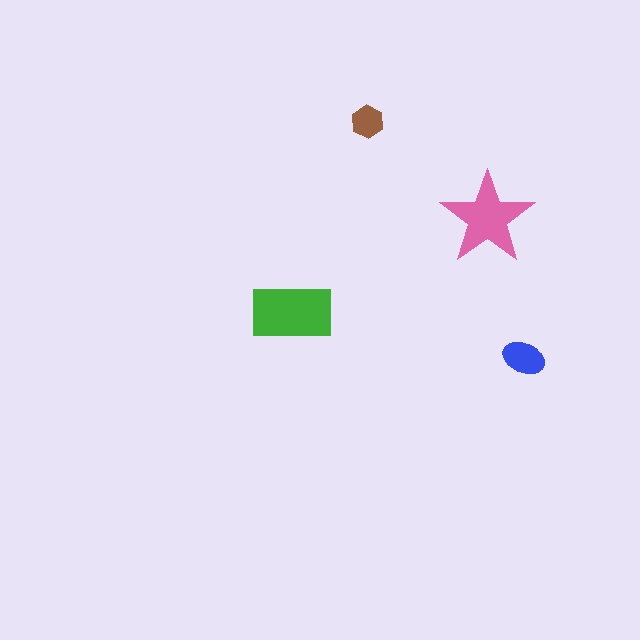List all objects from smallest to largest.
The brown hexagon, the blue ellipse, the pink star, the green rectangle.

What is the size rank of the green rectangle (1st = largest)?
1st.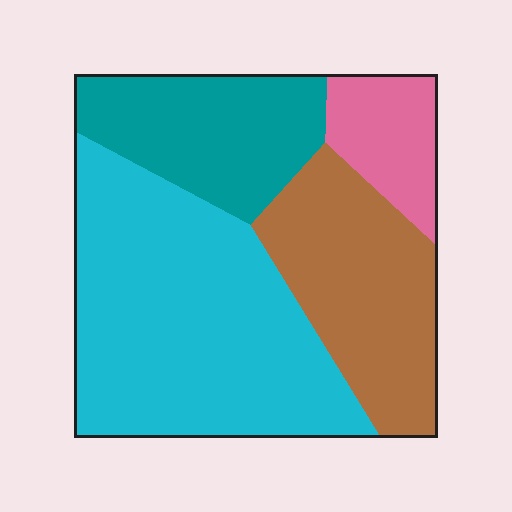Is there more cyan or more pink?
Cyan.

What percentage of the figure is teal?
Teal covers around 20% of the figure.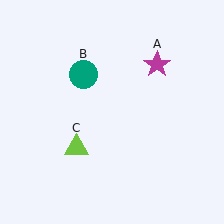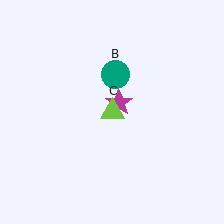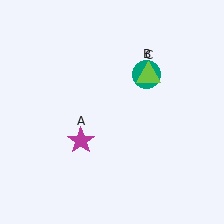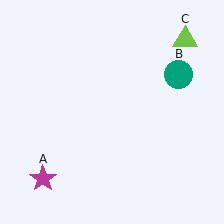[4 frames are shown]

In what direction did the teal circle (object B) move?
The teal circle (object B) moved right.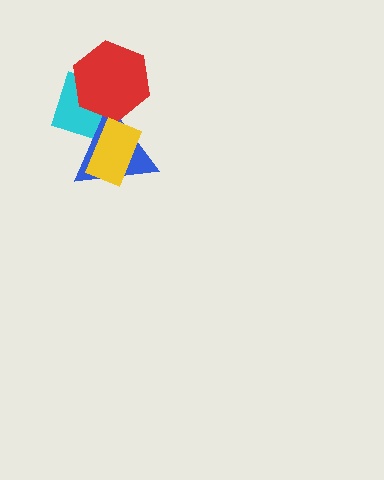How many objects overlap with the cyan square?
2 objects overlap with the cyan square.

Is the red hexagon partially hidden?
No, no other shape covers it.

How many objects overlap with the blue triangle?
3 objects overlap with the blue triangle.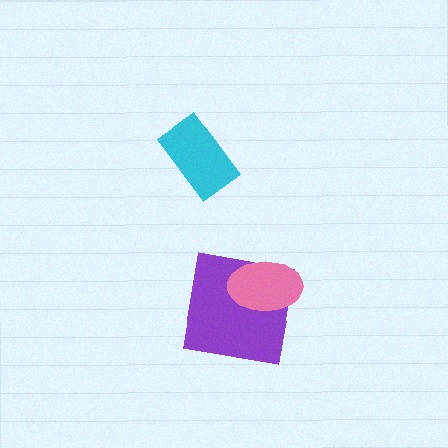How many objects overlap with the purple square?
1 object overlaps with the purple square.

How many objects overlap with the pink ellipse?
1 object overlaps with the pink ellipse.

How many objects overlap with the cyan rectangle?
0 objects overlap with the cyan rectangle.